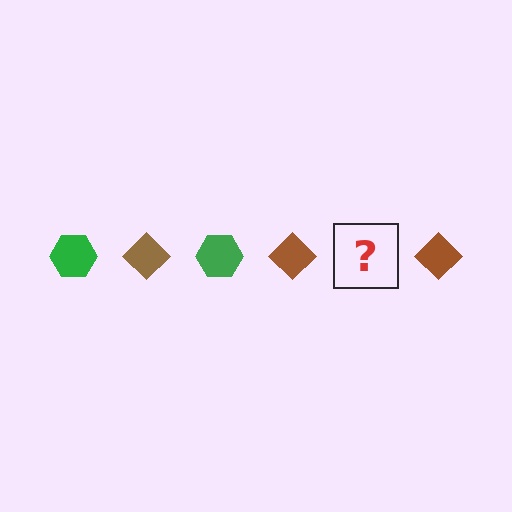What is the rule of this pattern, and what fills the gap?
The rule is that the pattern alternates between green hexagon and brown diamond. The gap should be filled with a green hexagon.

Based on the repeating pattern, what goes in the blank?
The blank should be a green hexagon.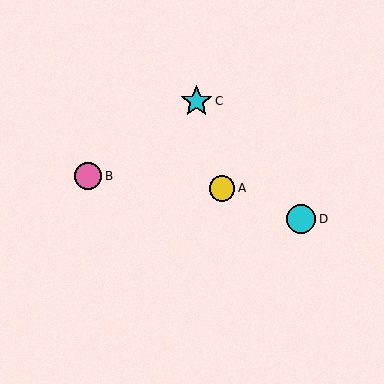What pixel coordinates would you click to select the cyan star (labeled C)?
Click at (197, 101) to select the cyan star C.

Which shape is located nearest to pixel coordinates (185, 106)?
The cyan star (labeled C) at (197, 101) is nearest to that location.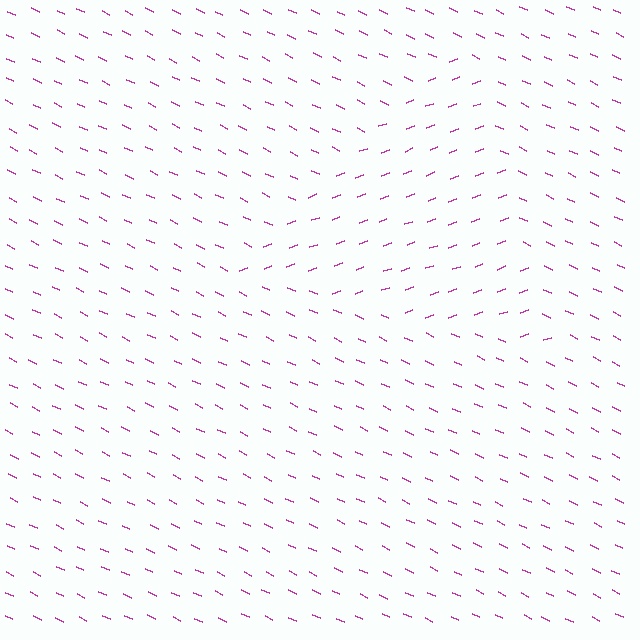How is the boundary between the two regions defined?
The boundary is defined purely by a change in line orientation (approximately 45 degrees difference). All lines are the same color and thickness.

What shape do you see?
I see a triangle.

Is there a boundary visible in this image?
Yes, there is a texture boundary formed by a change in line orientation.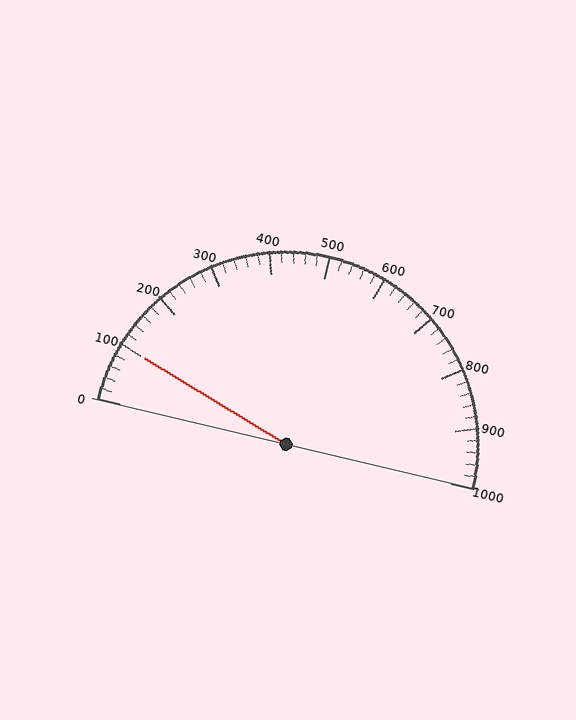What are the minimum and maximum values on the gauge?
The gauge ranges from 0 to 1000.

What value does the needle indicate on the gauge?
The needle indicates approximately 100.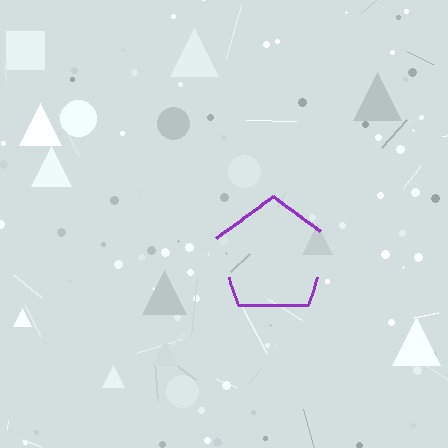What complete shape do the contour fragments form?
The contour fragments form a pentagon.